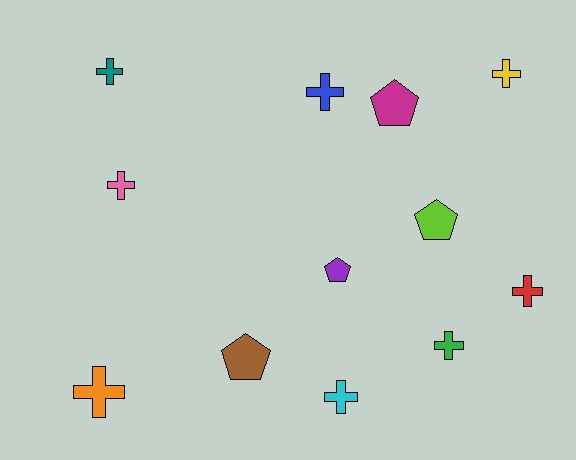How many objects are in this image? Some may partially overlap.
There are 12 objects.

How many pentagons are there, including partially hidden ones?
There are 4 pentagons.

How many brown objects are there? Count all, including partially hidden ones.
There is 1 brown object.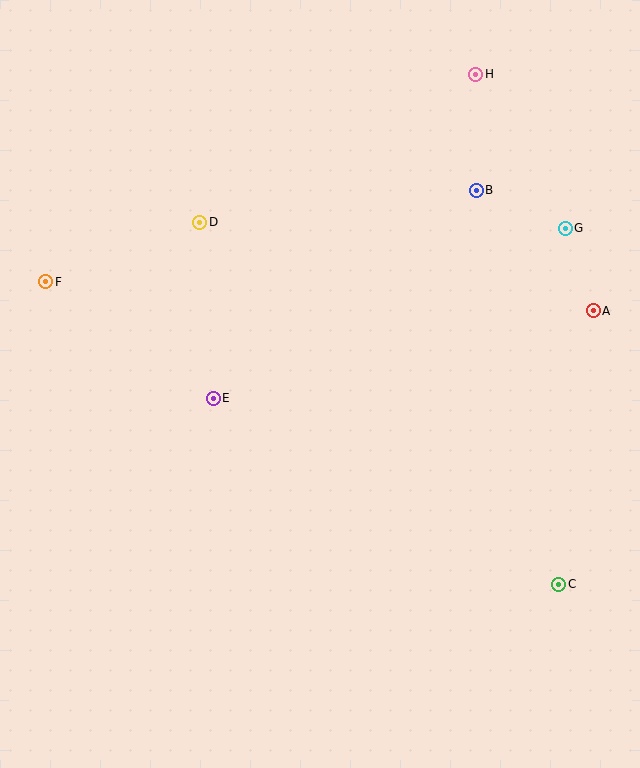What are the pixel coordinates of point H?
Point H is at (476, 74).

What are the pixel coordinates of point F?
Point F is at (46, 282).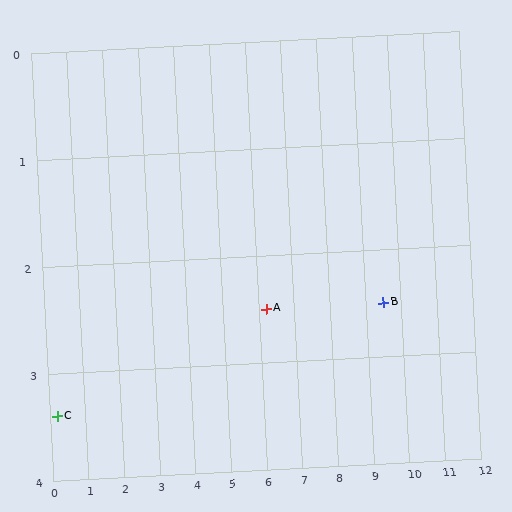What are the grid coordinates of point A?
Point A is at approximately (6.2, 2.5).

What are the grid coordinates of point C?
Point C is at approximately (0.2, 3.4).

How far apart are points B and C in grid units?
Points B and C are about 9.3 grid units apart.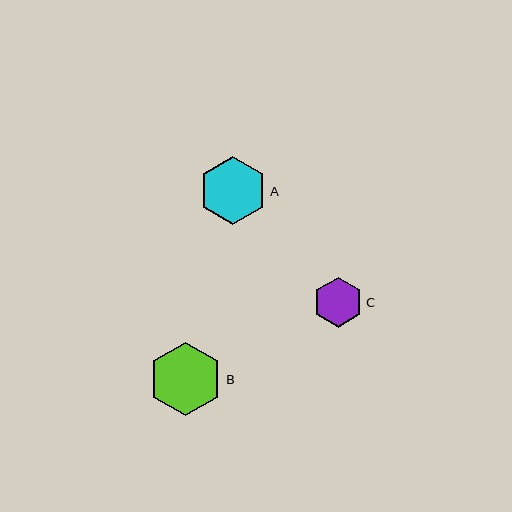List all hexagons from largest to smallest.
From largest to smallest: B, A, C.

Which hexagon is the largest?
Hexagon B is the largest with a size of approximately 74 pixels.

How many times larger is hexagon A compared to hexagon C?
Hexagon A is approximately 1.4 times the size of hexagon C.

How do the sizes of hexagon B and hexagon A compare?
Hexagon B and hexagon A are approximately the same size.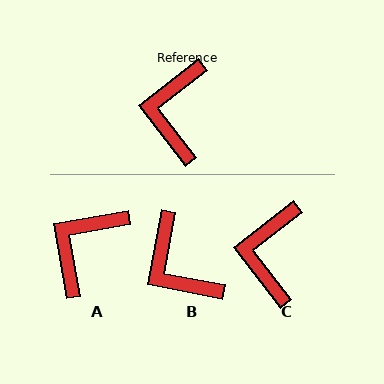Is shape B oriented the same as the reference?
No, it is off by about 41 degrees.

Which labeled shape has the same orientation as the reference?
C.